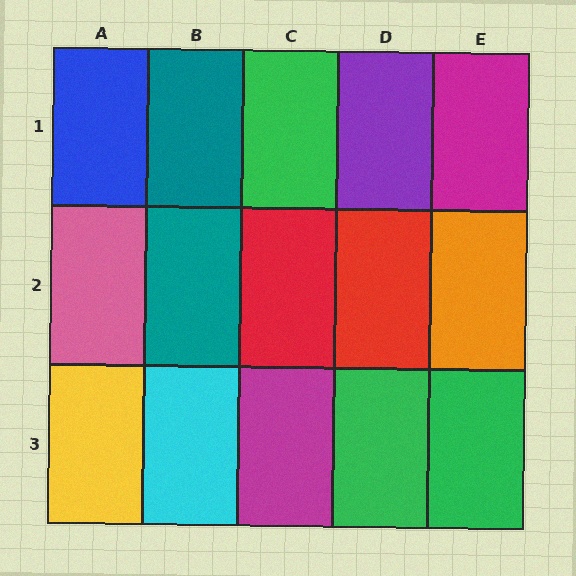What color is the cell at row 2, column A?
Pink.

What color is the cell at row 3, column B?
Cyan.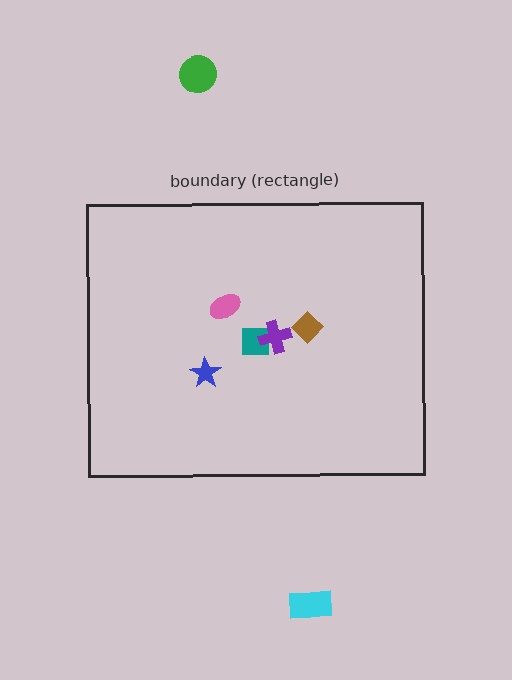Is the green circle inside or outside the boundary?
Outside.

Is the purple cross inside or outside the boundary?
Inside.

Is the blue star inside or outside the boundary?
Inside.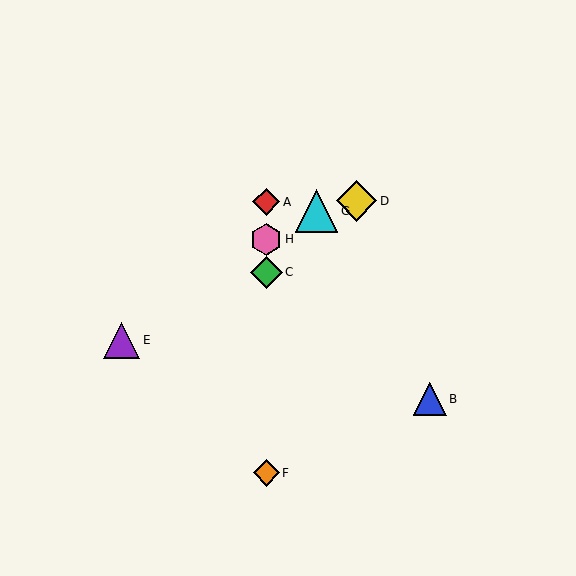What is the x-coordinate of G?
Object G is at x≈316.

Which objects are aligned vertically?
Objects A, C, F, H are aligned vertically.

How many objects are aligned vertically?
4 objects (A, C, F, H) are aligned vertically.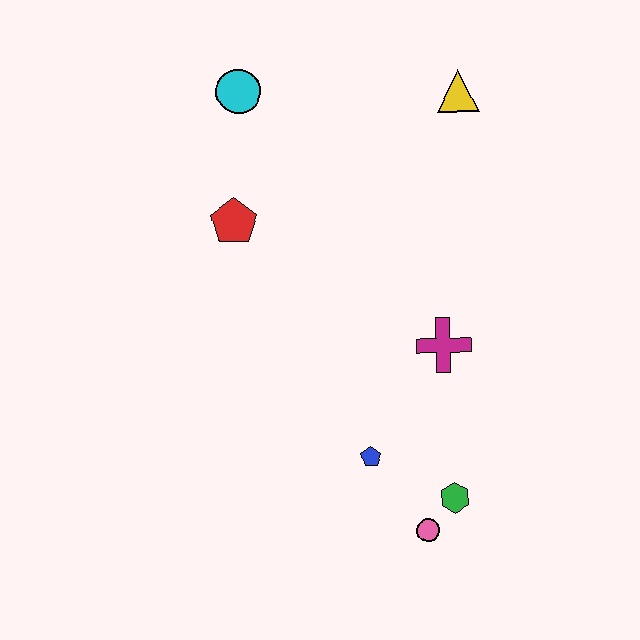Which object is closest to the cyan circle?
The red pentagon is closest to the cyan circle.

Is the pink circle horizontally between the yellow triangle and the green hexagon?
No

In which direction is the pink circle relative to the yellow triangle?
The pink circle is below the yellow triangle.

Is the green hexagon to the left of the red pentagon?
No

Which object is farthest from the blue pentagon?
The cyan circle is farthest from the blue pentagon.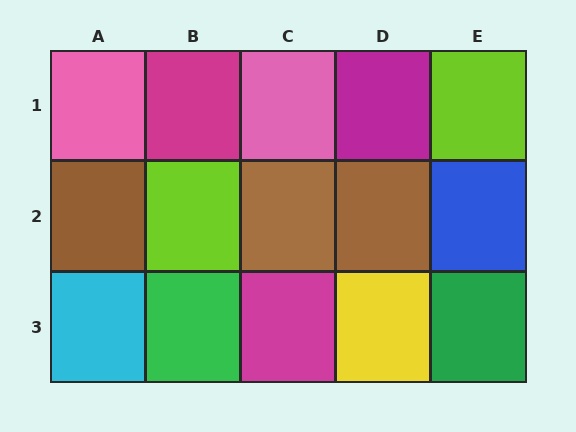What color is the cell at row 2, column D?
Brown.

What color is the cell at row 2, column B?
Lime.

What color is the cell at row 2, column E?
Blue.